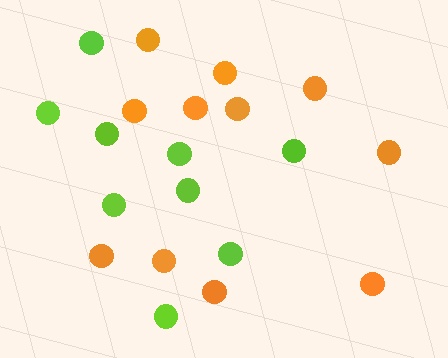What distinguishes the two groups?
There are 2 groups: one group of orange circles (11) and one group of lime circles (9).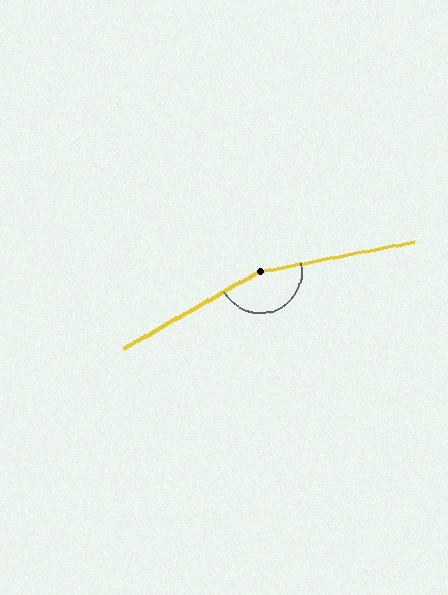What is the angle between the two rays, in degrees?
Approximately 161 degrees.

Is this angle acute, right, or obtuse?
It is obtuse.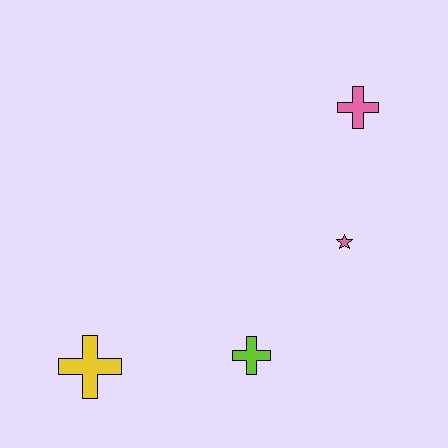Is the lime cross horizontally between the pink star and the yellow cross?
Yes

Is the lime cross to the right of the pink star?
No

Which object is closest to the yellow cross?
The lime cross is closest to the yellow cross.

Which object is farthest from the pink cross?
The yellow cross is farthest from the pink cross.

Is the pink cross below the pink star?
No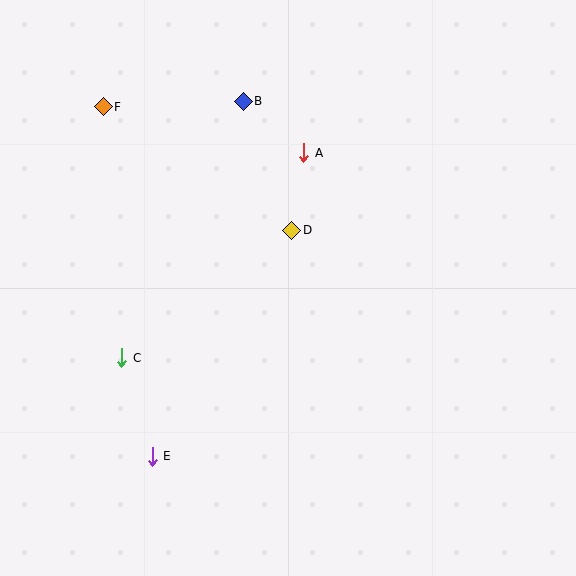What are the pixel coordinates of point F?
Point F is at (103, 107).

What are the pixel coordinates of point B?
Point B is at (243, 101).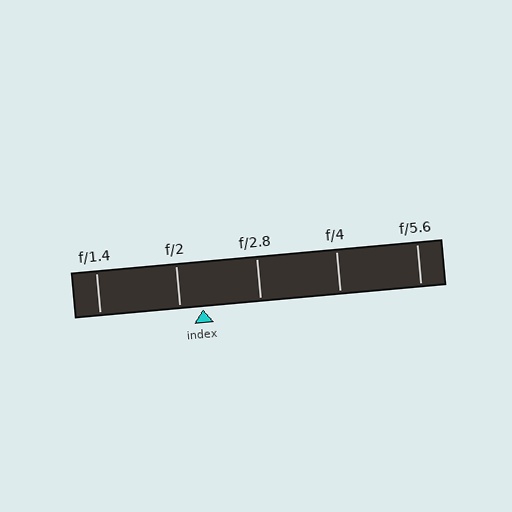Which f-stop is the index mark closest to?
The index mark is closest to f/2.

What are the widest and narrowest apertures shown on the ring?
The widest aperture shown is f/1.4 and the narrowest is f/5.6.